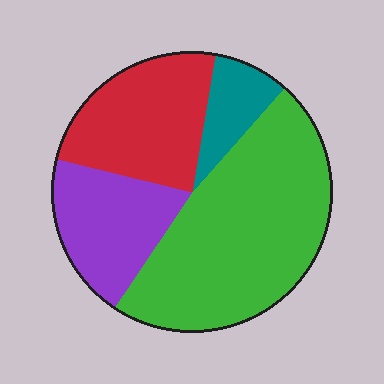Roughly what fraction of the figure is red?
Red covers 24% of the figure.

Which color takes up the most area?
Green, at roughly 50%.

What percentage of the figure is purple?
Purple takes up less than a quarter of the figure.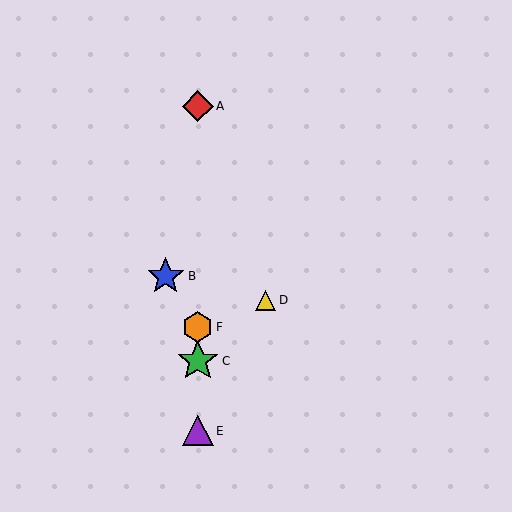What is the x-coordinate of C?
Object C is at x≈198.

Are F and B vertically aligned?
No, F is at x≈198 and B is at x≈166.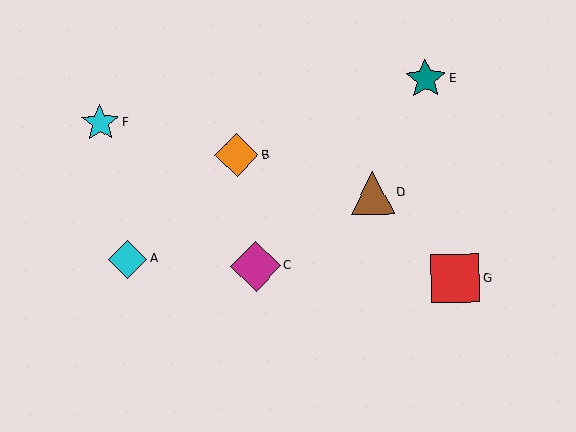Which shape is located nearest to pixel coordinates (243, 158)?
The orange diamond (labeled B) at (237, 155) is nearest to that location.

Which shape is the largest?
The magenta diamond (labeled C) is the largest.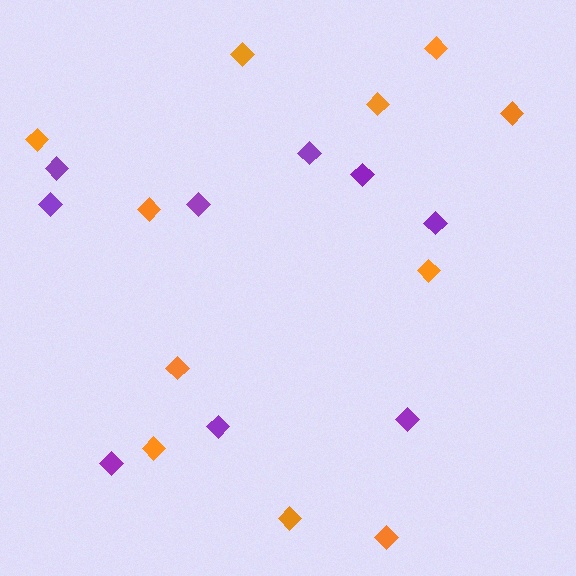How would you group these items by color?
There are 2 groups: one group of purple diamonds (9) and one group of orange diamonds (11).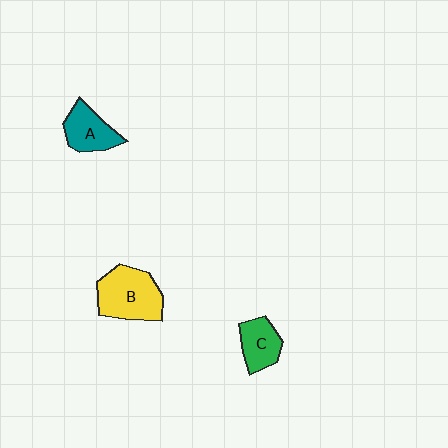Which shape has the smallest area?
Shape C (green).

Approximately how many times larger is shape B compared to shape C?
Approximately 1.7 times.